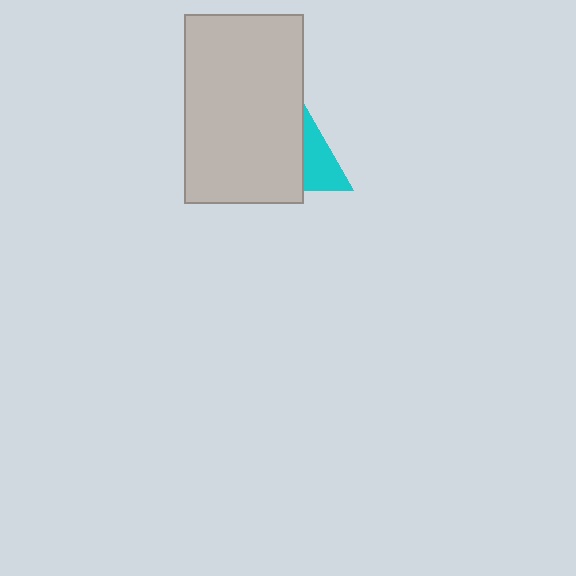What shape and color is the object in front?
The object in front is a light gray rectangle.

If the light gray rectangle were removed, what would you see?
You would see the complete cyan triangle.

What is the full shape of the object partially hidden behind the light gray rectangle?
The partially hidden object is a cyan triangle.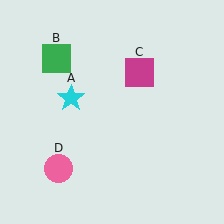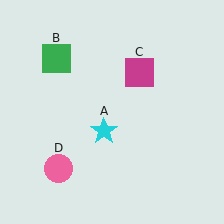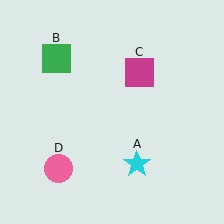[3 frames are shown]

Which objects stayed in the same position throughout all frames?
Green square (object B) and magenta square (object C) and pink circle (object D) remained stationary.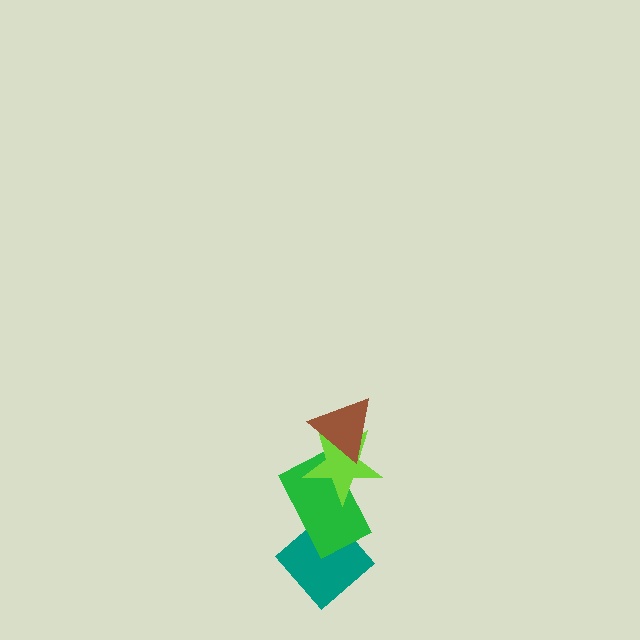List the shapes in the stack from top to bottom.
From top to bottom: the brown triangle, the lime star, the green rectangle, the teal diamond.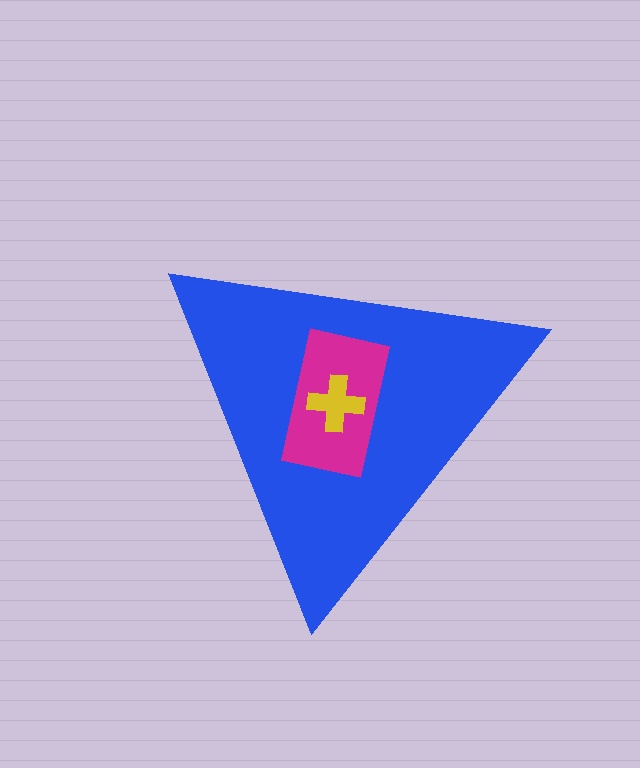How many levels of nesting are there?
3.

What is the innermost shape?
The yellow cross.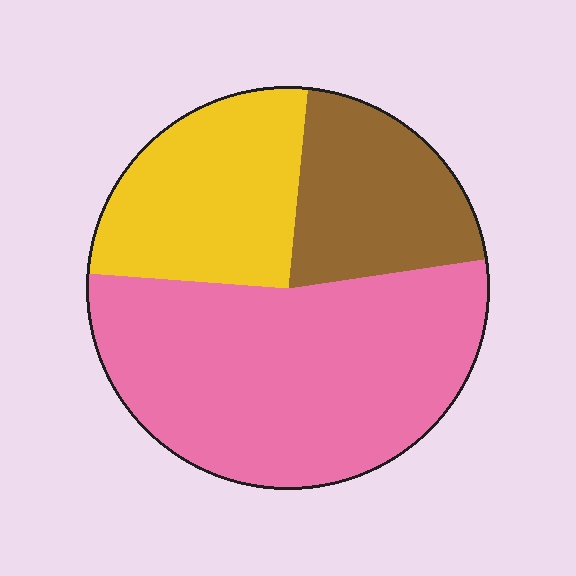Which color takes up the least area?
Brown, at roughly 20%.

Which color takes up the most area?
Pink, at roughly 55%.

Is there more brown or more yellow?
Yellow.